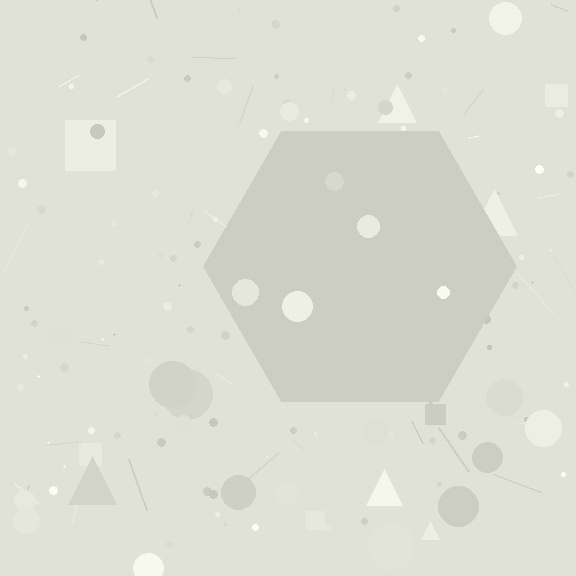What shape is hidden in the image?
A hexagon is hidden in the image.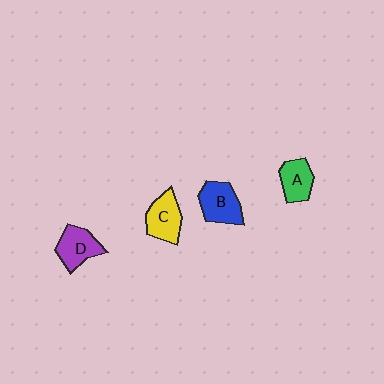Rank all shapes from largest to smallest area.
From largest to smallest: B (blue), C (yellow), D (purple), A (green).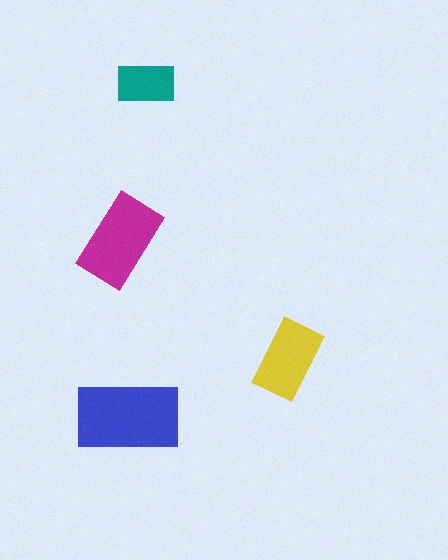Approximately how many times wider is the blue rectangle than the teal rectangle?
About 2 times wider.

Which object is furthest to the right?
The yellow rectangle is rightmost.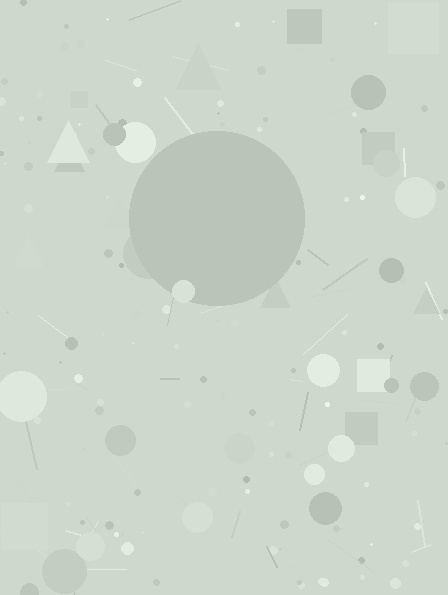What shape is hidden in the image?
A circle is hidden in the image.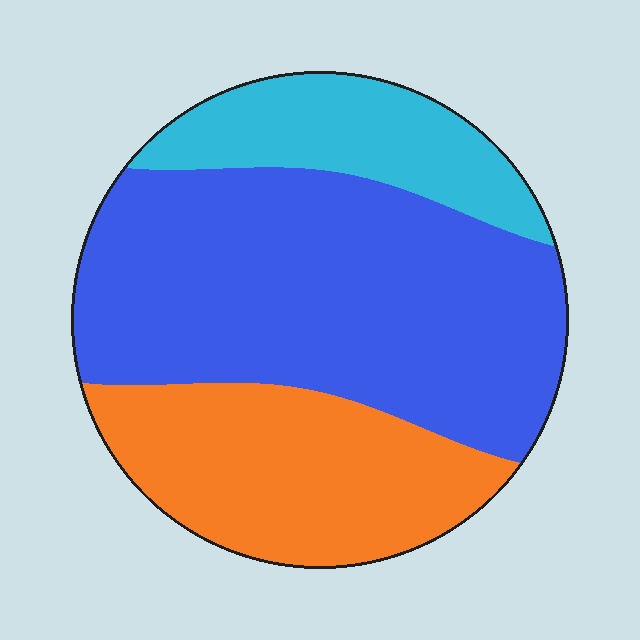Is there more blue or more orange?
Blue.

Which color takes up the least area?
Cyan, at roughly 20%.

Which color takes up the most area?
Blue, at roughly 55%.